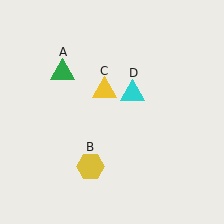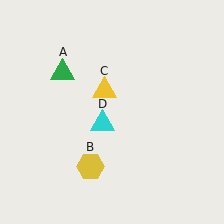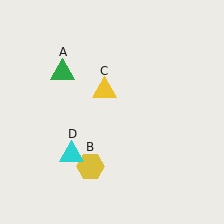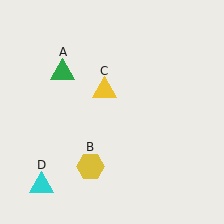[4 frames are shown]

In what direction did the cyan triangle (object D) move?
The cyan triangle (object D) moved down and to the left.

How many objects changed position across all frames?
1 object changed position: cyan triangle (object D).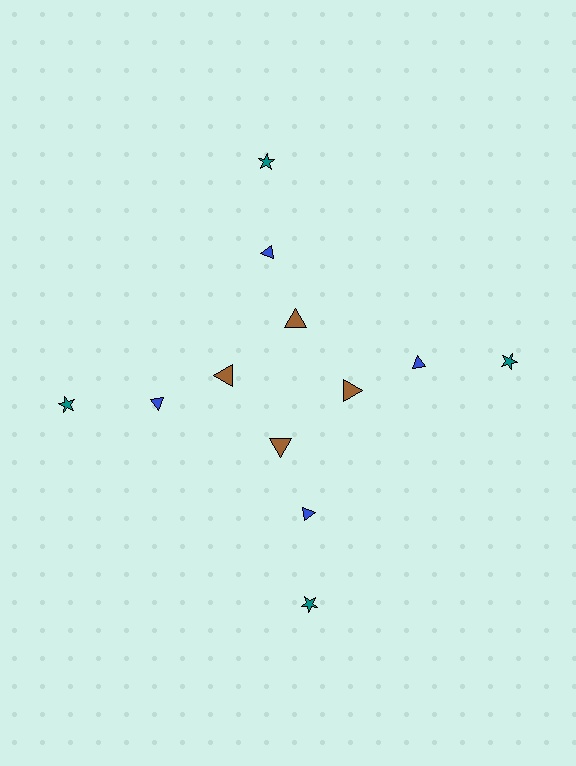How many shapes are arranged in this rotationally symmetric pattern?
There are 12 shapes, arranged in 4 groups of 3.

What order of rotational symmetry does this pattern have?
This pattern has 4-fold rotational symmetry.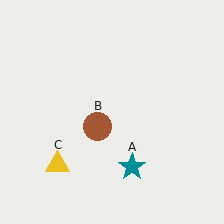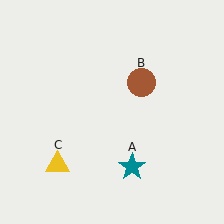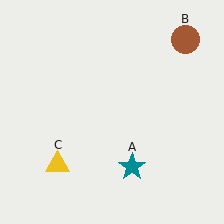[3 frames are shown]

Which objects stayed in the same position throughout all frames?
Teal star (object A) and yellow triangle (object C) remained stationary.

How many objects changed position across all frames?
1 object changed position: brown circle (object B).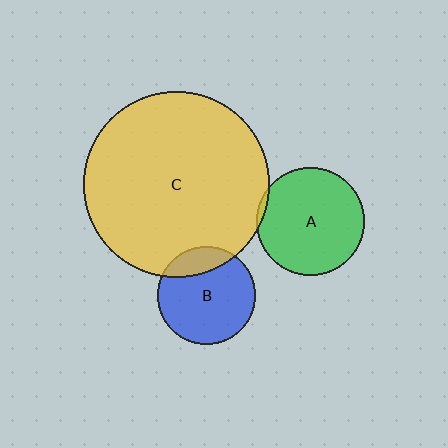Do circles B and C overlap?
Yes.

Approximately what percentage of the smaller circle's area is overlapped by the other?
Approximately 20%.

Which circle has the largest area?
Circle C (yellow).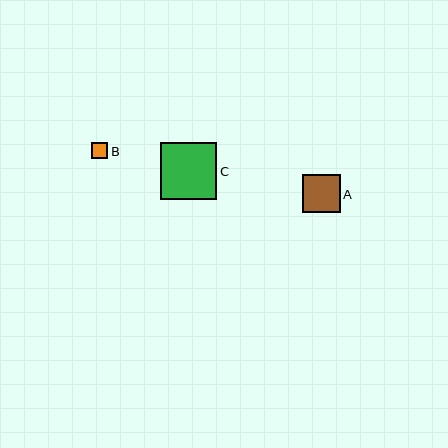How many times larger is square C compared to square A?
Square C is approximately 1.5 times the size of square A.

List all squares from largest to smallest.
From largest to smallest: C, A, B.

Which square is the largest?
Square C is the largest with a size of approximately 56 pixels.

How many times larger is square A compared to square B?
Square A is approximately 2.4 times the size of square B.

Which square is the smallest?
Square B is the smallest with a size of approximately 16 pixels.